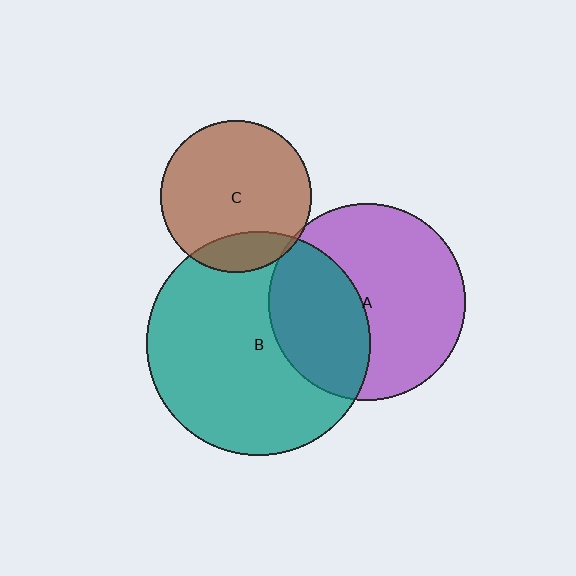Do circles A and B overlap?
Yes.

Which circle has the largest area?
Circle B (teal).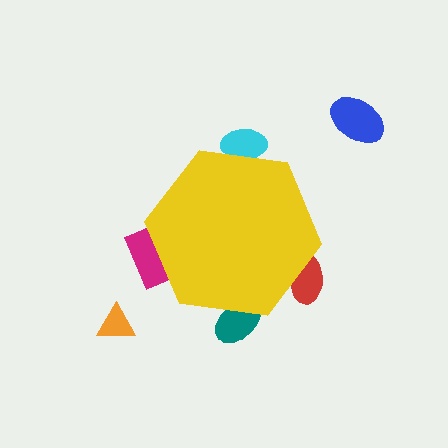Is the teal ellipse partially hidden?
Yes, the teal ellipse is partially hidden behind the yellow hexagon.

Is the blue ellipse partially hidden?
No, the blue ellipse is fully visible.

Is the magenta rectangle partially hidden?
Yes, the magenta rectangle is partially hidden behind the yellow hexagon.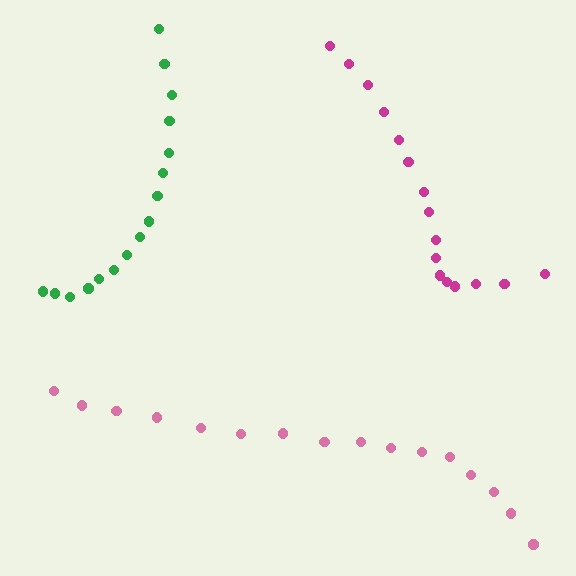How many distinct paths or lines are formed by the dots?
There are 3 distinct paths.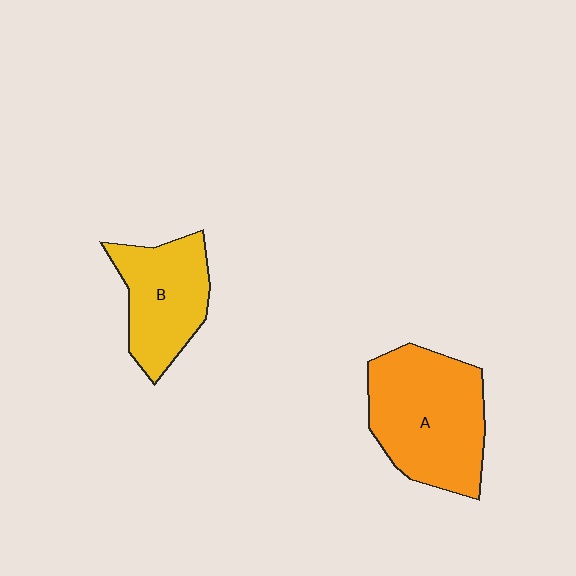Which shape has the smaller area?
Shape B (yellow).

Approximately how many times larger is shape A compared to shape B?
Approximately 1.4 times.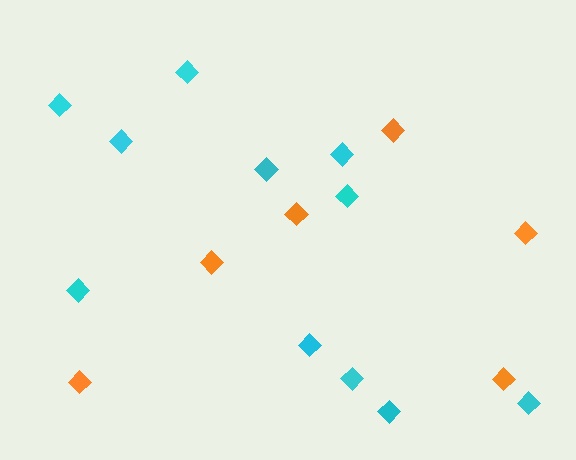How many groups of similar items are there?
There are 2 groups: one group of orange diamonds (6) and one group of cyan diamonds (11).